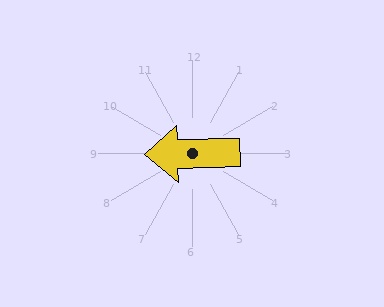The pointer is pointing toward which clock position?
Roughly 9 o'clock.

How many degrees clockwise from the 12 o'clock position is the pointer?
Approximately 269 degrees.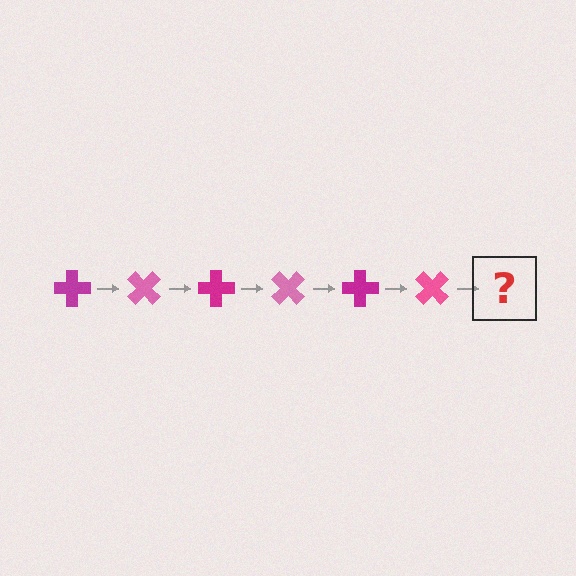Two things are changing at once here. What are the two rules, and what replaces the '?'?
The two rules are that it rotates 45 degrees each step and the color cycles through magenta and pink. The '?' should be a magenta cross, rotated 270 degrees from the start.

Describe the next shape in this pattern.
It should be a magenta cross, rotated 270 degrees from the start.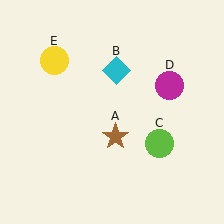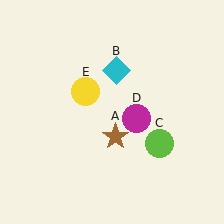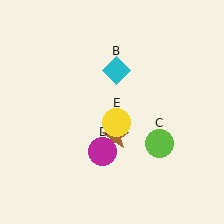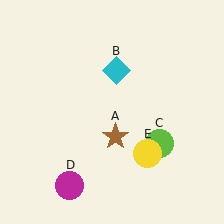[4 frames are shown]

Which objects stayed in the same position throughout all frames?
Brown star (object A) and cyan diamond (object B) and lime circle (object C) remained stationary.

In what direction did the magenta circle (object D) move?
The magenta circle (object D) moved down and to the left.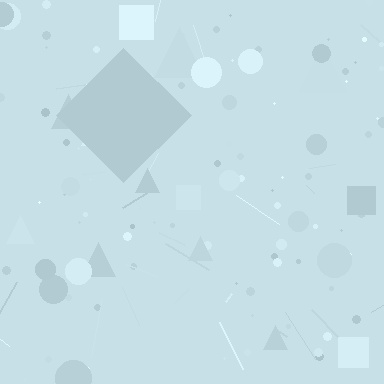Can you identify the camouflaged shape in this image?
The camouflaged shape is a diamond.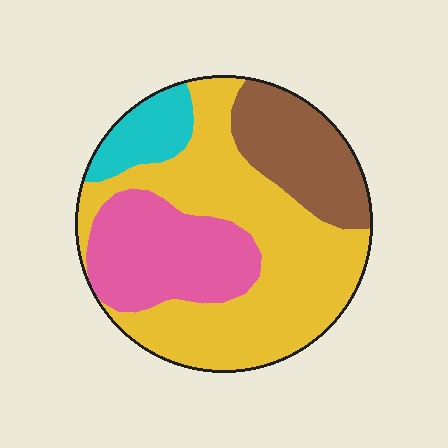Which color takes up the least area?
Cyan, at roughly 10%.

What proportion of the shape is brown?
Brown takes up less than a quarter of the shape.